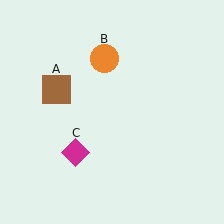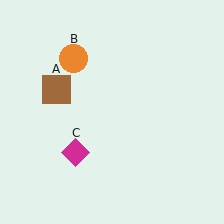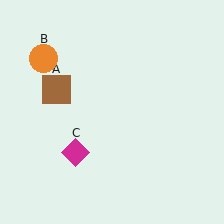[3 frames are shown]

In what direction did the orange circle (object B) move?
The orange circle (object B) moved left.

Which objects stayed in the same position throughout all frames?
Brown square (object A) and magenta diamond (object C) remained stationary.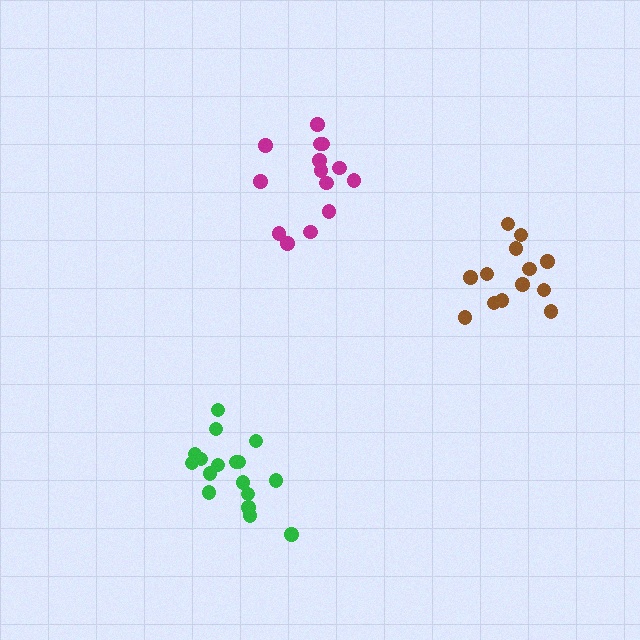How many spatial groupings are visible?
There are 3 spatial groupings.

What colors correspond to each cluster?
The clusters are colored: green, brown, magenta.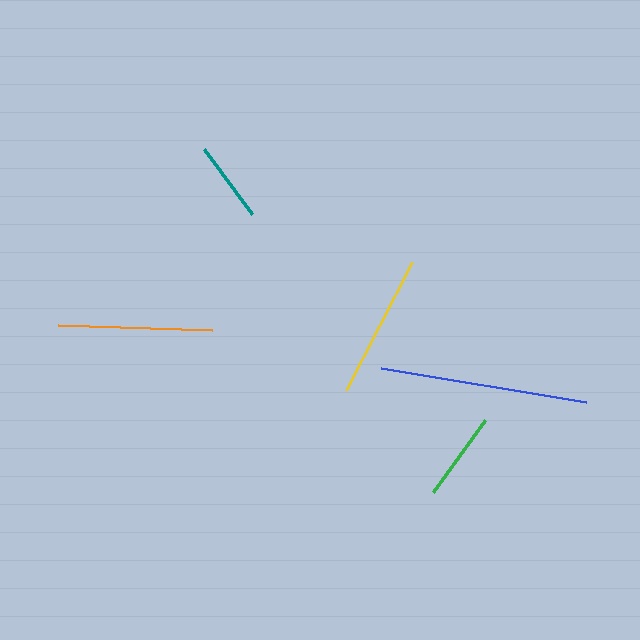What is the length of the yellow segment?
The yellow segment is approximately 144 pixels long.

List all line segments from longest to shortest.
From longest to shortest: blue, orange, yellow, green, teal.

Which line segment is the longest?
The blue line is the longest at approximately 208 pixels.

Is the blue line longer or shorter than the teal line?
The blue line is longer than the teal line.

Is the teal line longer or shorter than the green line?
The green line is longer than the teal line.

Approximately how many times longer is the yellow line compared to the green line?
The yellow line is approximately 1.6 times the length of the green line.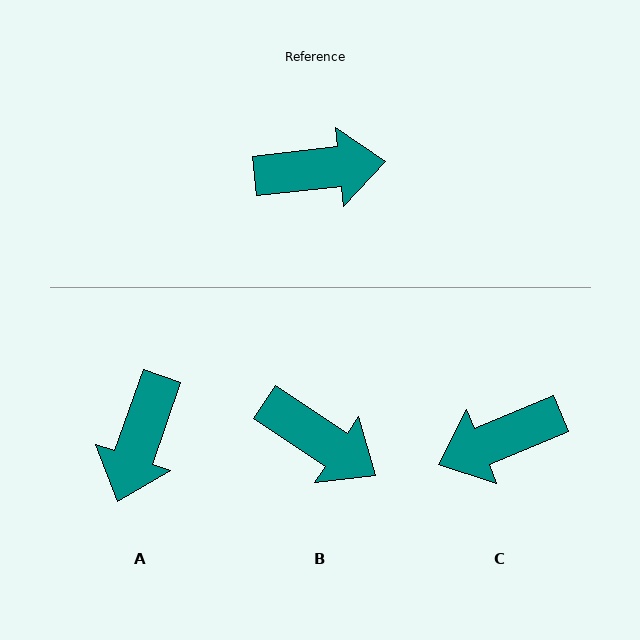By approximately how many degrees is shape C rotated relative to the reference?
Approximately 164 degrees clockwise.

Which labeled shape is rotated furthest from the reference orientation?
C, about 164 degrees away.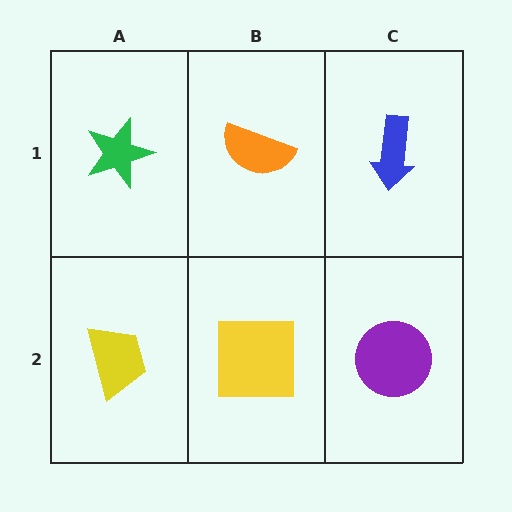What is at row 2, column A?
A yellow trapezoid.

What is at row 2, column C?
A purple circle.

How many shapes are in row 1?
3 shapes.